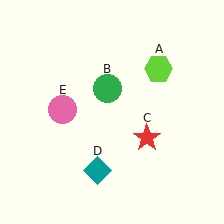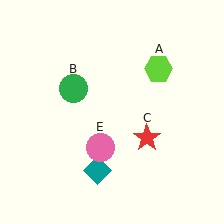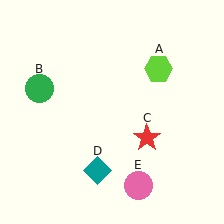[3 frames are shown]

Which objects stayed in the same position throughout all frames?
Lime hexagon (object A) and red star (object C) and teal diamond (object D) remained stationary.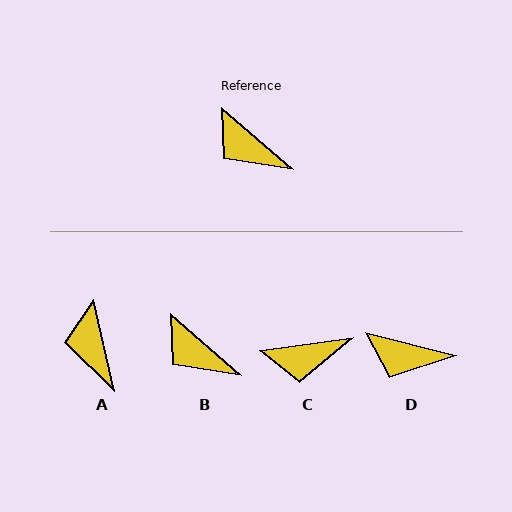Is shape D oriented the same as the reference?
No, it is off by about 27 degrees.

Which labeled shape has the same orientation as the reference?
B.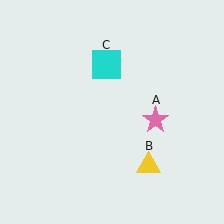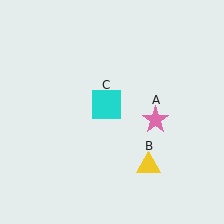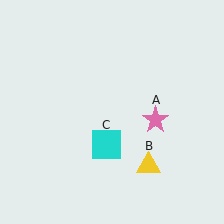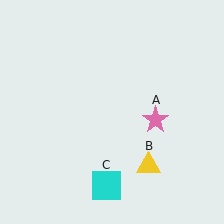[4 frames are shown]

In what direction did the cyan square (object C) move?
The cyan square (object C) moved down.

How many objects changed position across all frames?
1 object changed position: cyan square (object C).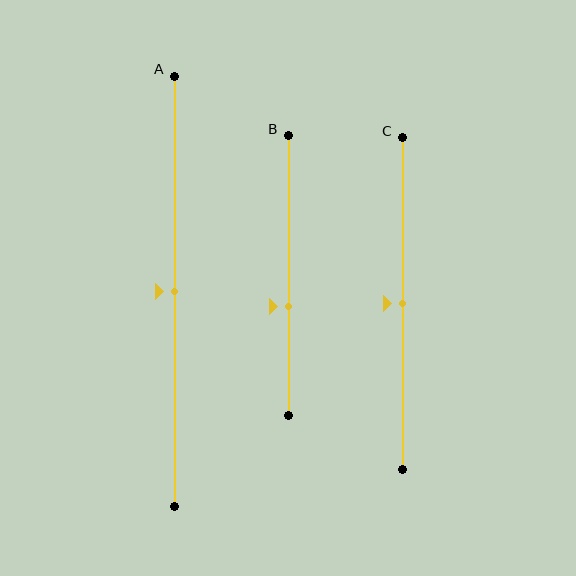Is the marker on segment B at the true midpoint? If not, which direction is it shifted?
No, the marker on segment B is shifted downward by about 11% of the segment length.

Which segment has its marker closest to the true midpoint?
Segment A has its marker closest to the true midpoint.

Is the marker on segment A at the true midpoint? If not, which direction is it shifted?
Yes, the marker on segment A is at the true midpoint.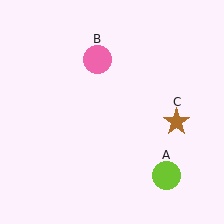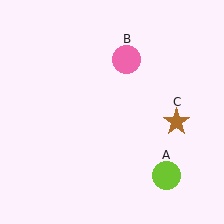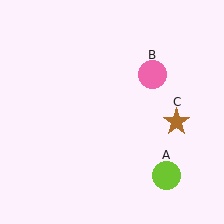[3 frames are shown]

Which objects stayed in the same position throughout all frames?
Lime circle (object A) and brown star (object C) remained stationary.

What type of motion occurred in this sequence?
The pink circle (object B) rotated clockwise around the center of the scene.